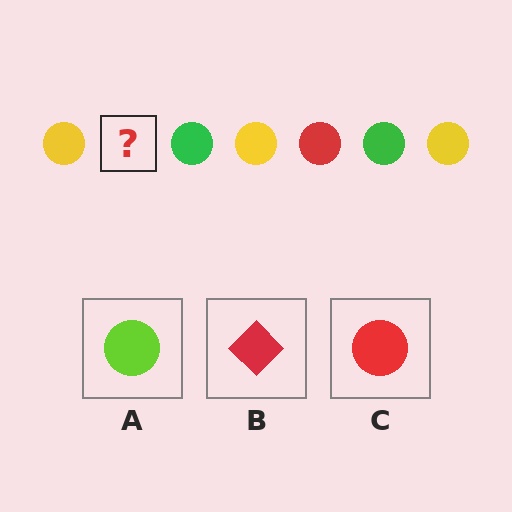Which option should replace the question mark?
Option C.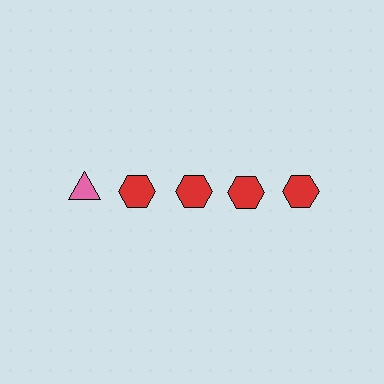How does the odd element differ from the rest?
It differs in both color (pink instead of red) and shape (triangle instead of hexagon).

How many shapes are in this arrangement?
There are 5 shapes arranged in a grid pattern.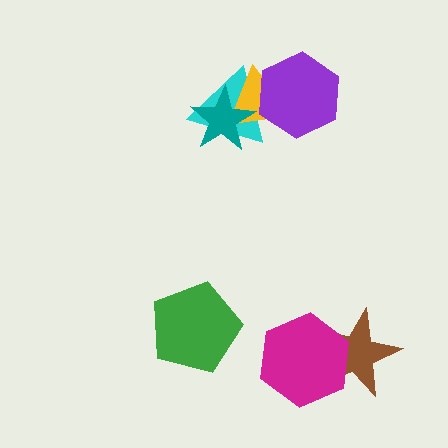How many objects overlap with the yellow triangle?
3 objects overlap with the yellow triangle.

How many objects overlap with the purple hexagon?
2 objects overlap with the purple hexagon.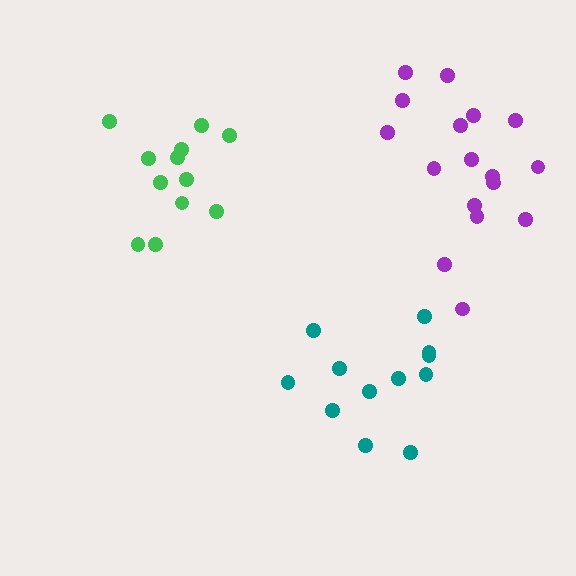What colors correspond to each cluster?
The clusters are colored: green, teal, purple.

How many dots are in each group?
Group 1: 12 dots, Group 2: 12 dots, Group 3: 17 dots (41 total).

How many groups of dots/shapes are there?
There are 3 groups.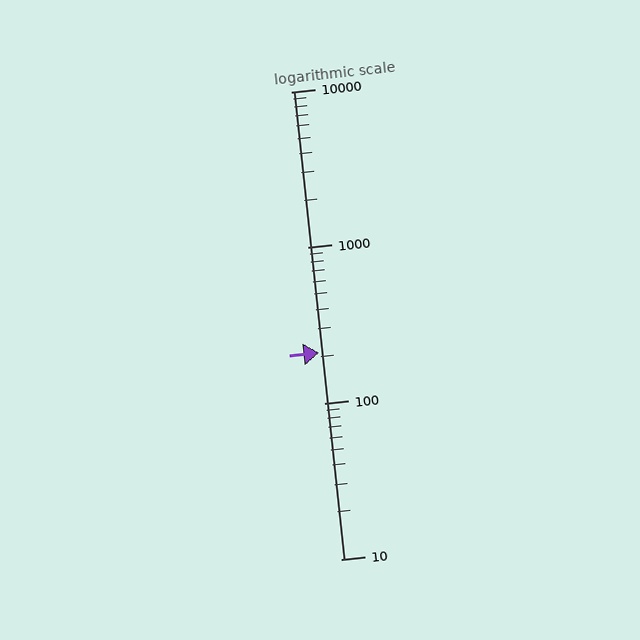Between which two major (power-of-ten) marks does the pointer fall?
The pointer is between 100 and 1000.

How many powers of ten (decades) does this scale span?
The scale spans 3 decades, from 10 to 10000.